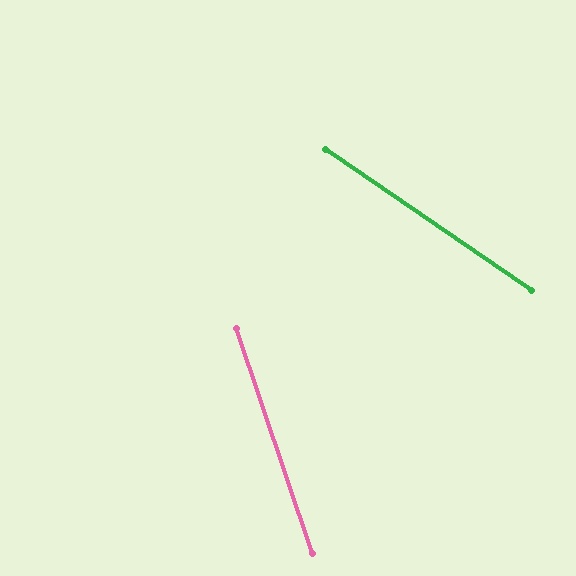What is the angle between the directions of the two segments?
Approximately 37 degrees.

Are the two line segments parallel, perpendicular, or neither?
Neither parallel nor perpendicular — they differ by about 37°.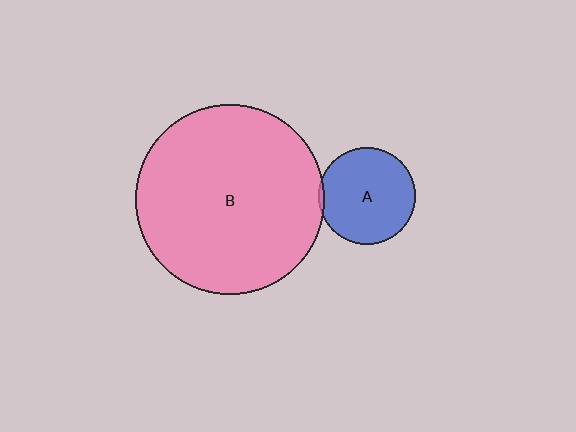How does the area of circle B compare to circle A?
Approximately 3.9 times.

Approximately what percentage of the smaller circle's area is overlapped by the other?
Approximately 5%.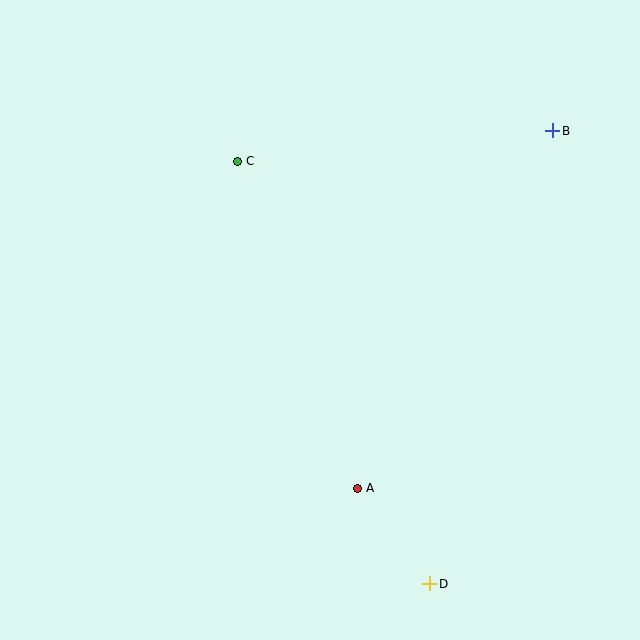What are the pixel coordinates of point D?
Point D is at (430, 584).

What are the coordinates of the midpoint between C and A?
The midpoint between C and A is at (297, 325).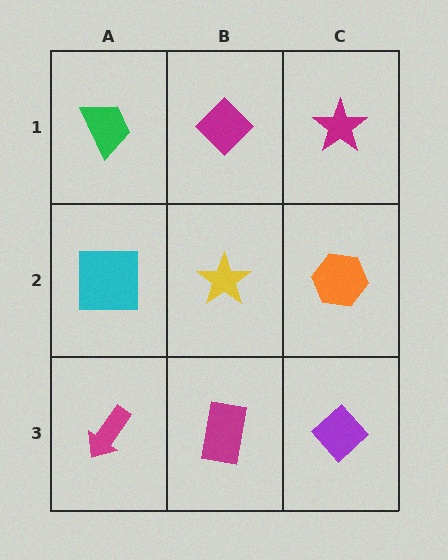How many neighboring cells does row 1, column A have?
2.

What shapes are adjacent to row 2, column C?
A magenta star (row 1, column C), a purple diamond (row 3, column C), a yellow star (row 2, column B).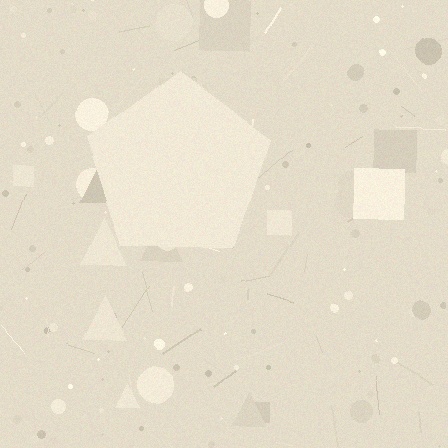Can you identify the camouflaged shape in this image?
The camouflaged shape is a pentagon.